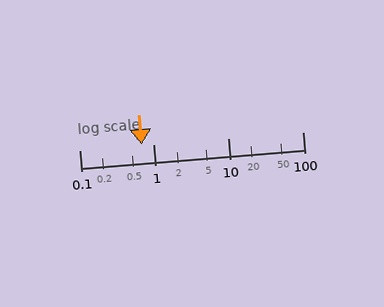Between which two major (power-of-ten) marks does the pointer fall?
The pointer is between 0.1 and 1.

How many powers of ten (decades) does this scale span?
The scale spans 3 decades, from 0.1 to 100.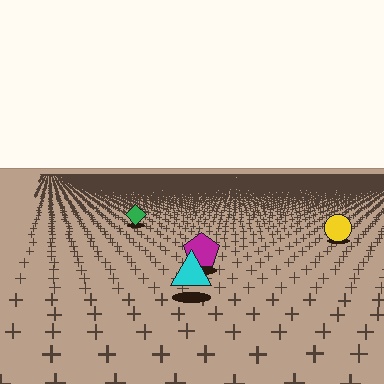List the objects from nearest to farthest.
From nearest to farthest: the cyan triangle, the magenta pentagon, the yellow circle, the green diamond.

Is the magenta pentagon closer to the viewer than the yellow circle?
Yes. The magenta pentagon is closer — you can tell from the texture gradient: the ground texture is coarser near it.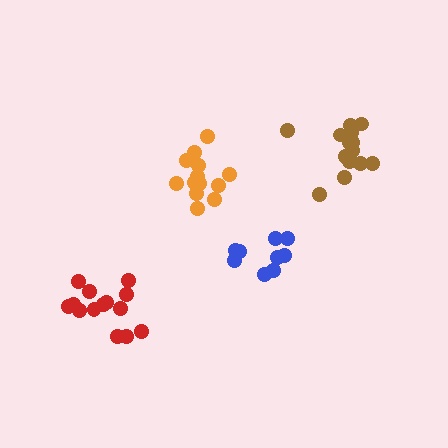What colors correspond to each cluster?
The clusters are colored: red, blue, orange, brown.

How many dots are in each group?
Group 1: 14 dots, Group 2: 9 dots, Group 3: 13 dots, Group 4: 14 dots (50 total).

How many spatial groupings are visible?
There are 4 spatial groupings.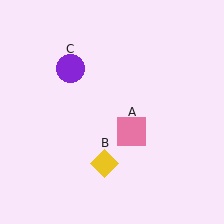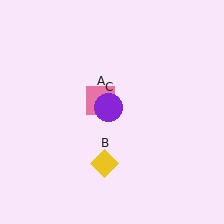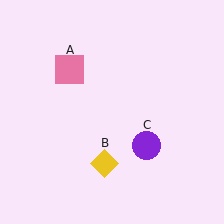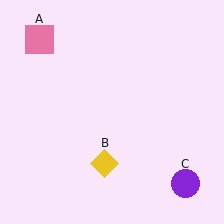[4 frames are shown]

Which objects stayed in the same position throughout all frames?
Yellow diamond (object B) remained stationary.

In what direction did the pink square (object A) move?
The pink square (object A) moved up and to the left.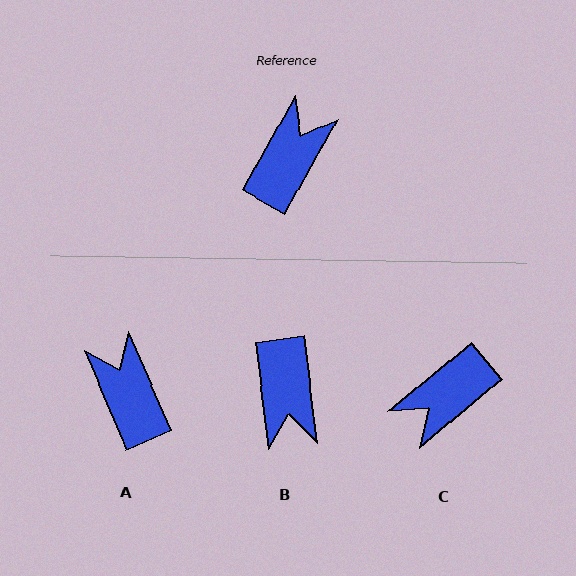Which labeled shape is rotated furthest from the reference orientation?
C, about 159 degrees away.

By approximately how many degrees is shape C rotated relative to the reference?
Approximately 159 degrees counter-clockwise.